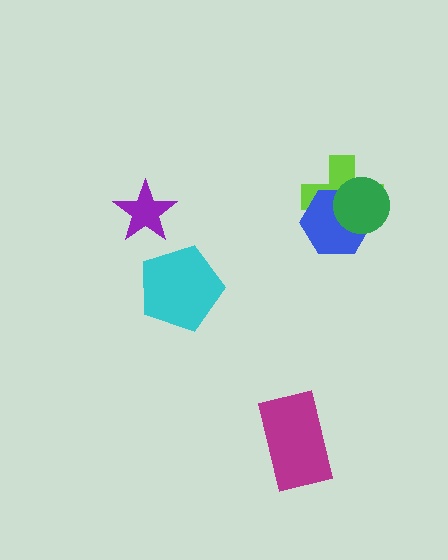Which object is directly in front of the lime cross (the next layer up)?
The blue hexagon is directly in front of the lime cross.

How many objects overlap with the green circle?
2 objects overlap with the green circle.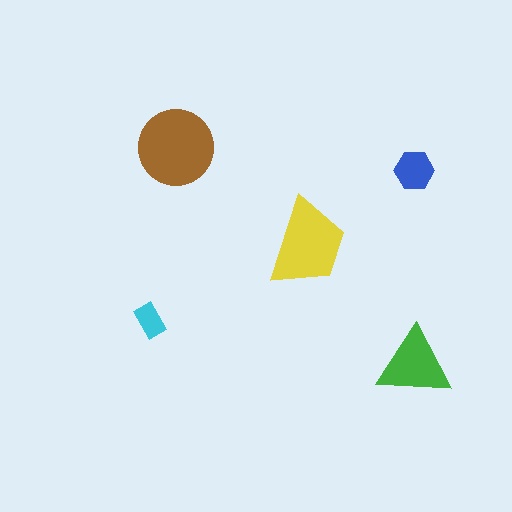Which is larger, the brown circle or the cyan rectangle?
The brown circle.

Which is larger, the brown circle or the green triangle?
The brown circle.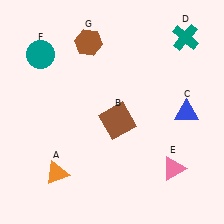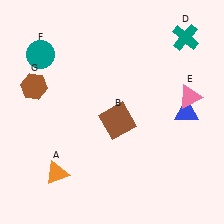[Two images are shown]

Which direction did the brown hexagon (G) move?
The brown hexagon (G) moved left.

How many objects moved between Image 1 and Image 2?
2 objects moved between the two images.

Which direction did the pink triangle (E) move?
The pink triangle (E) moved up.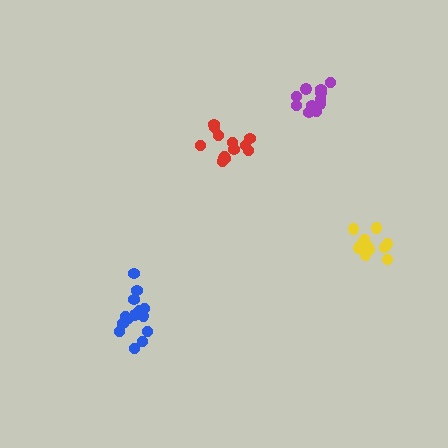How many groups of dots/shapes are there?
There are 4 groups.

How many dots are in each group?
Group 1: 13 dots, Group 2: 14 dots, Group 3: 13 dots, Group 4: 13 dots (53 total).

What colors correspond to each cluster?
The clusters are colored: yellow, blue, red, purple.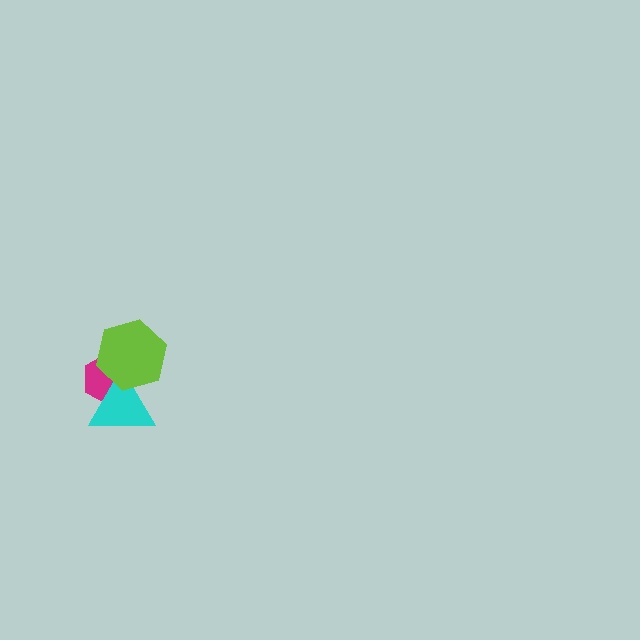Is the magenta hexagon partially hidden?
Yes, it is partially covered by another shape.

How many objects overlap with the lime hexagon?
2 objects overlap with the lime hexagon.